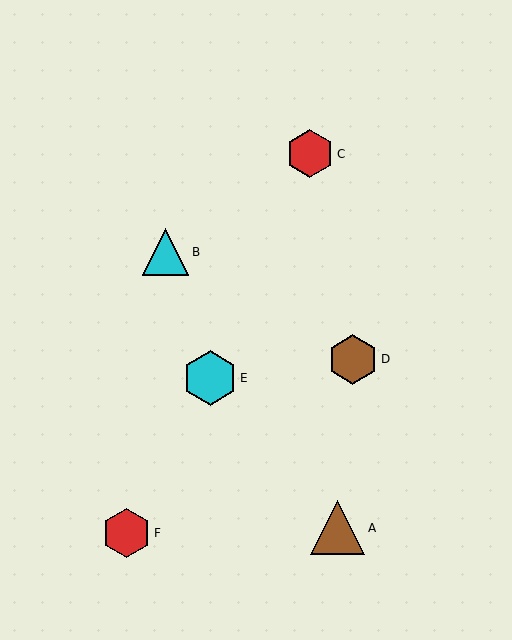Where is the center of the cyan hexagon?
The center of the cyan hexagon is at (210, 378).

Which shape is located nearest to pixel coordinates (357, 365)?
The brown hexagon (labeled D) at (353, 359) is nearest to that location.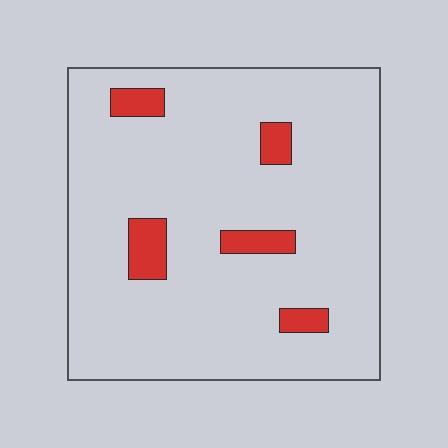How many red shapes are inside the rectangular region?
5.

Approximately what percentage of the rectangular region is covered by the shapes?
Approximately 10%.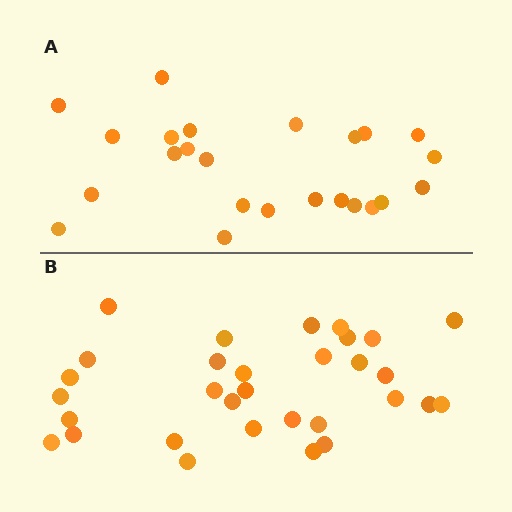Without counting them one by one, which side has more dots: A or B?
Region B (the bottom region) has more dots.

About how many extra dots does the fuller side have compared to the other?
Region B has roughly 8 or so more dots than region A.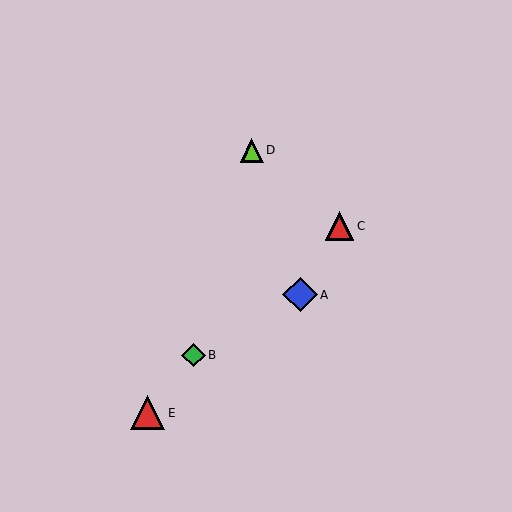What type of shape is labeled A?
Shape A is a blue diamond.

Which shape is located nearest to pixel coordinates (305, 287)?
The blue diamond (labeled A) at (300, 295) is nearest to that location.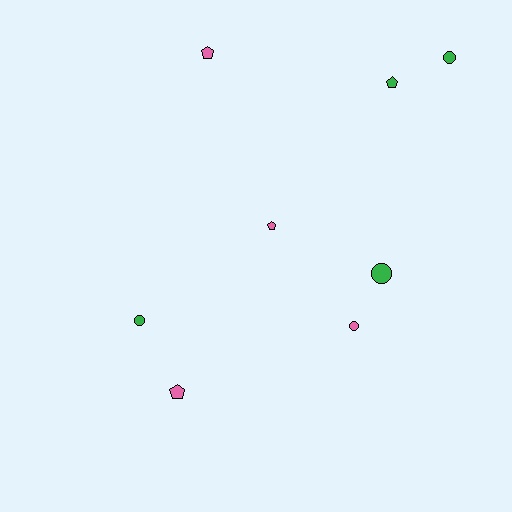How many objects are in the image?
There are 8 objects.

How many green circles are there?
There are 3 green circles.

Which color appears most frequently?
Green, with 4 objects.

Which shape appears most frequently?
Pentagon, with 4 objects.